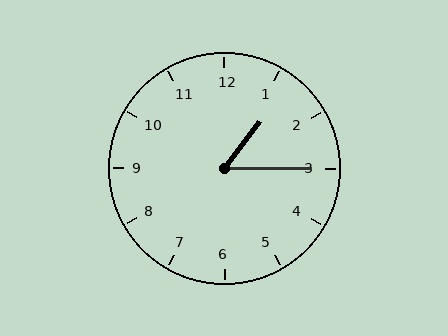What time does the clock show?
1:15.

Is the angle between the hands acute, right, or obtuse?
It is acute.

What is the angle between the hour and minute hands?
Approximately 52 degrees.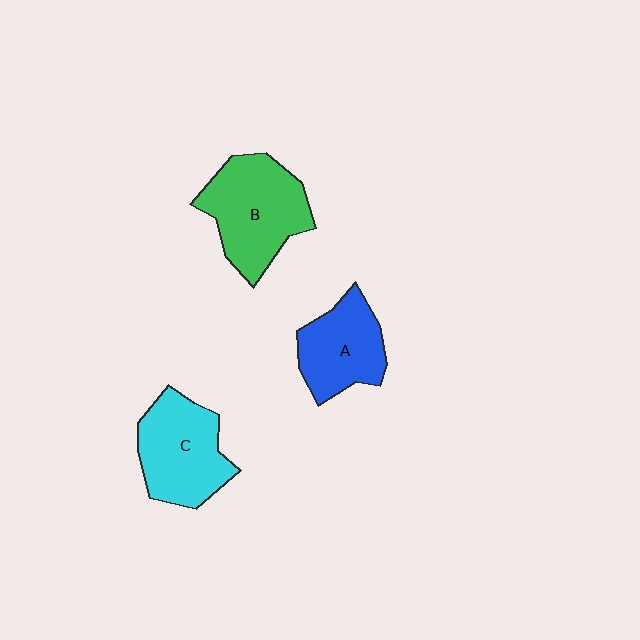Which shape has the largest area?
Shape B (green).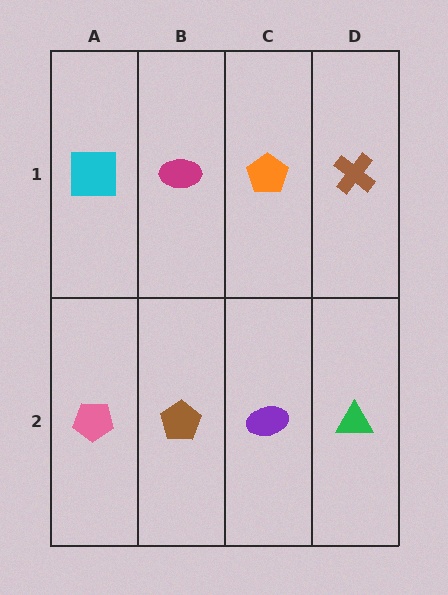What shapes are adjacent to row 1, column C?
A purple ellipse (row 2, column C), a magenta ellipse (row 1, column B), a brown cross (row 1, column D).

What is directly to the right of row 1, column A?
A magenta ellipse.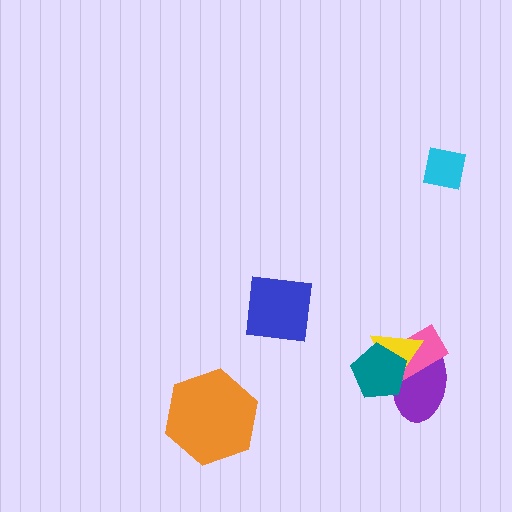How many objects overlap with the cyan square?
0 objects overlap with the cyan square.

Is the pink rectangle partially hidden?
Yes, it is partially covered by another shape.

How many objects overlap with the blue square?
0 objects overlap with the blue square.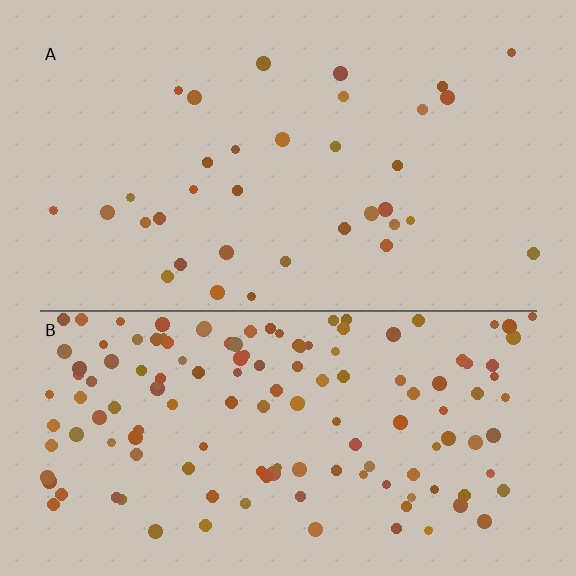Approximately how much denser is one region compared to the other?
Approximately 4.0× — region B over region A.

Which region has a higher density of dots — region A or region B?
B (the bottom).